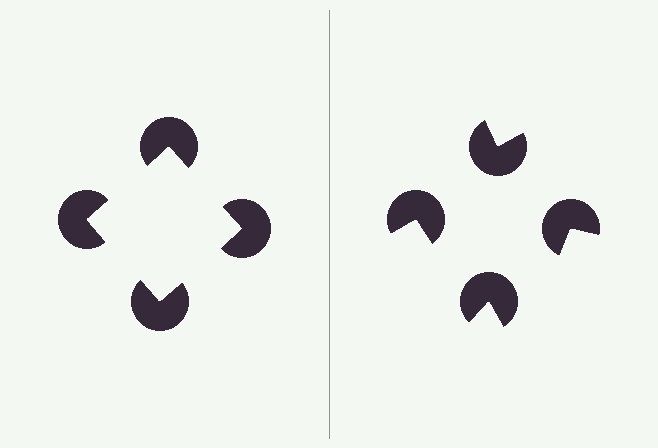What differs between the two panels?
The pac-man discs are positioned identically on both sides; only the wedge orientations differ. On the left they align to a square; on the right they are misaligned.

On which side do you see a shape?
An illusory square appears on the left side. On the right side the wedge cuts are rotated, so no coherent shape forms.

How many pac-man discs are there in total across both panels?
8 — 4 on each side.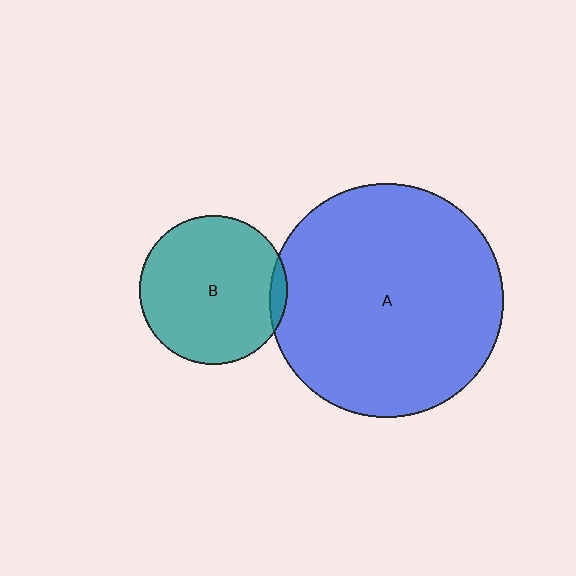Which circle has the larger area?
Circle A (blue).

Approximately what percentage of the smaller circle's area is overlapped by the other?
Approximately 5%.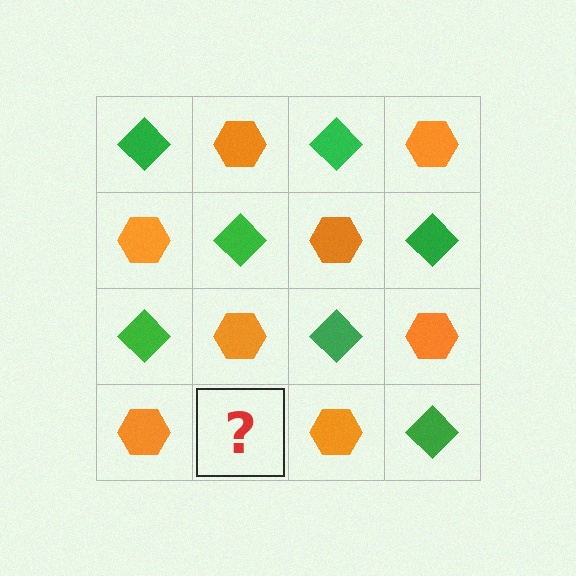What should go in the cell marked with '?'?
The missing cell should contain a green diamond.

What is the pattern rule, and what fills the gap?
The rule is that it alternates green diamond and orange hexagon in a checkerboard pattern. The gap should be filled with a green diamond.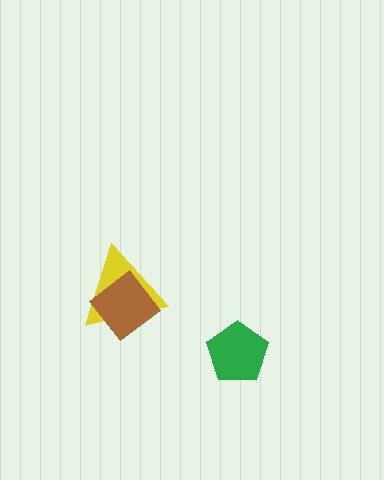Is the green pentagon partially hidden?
No, no other shape covers it.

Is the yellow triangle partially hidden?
Yes, it is partially covered by another shape.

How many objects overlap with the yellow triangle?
1 object overlaps with the yellow triangle.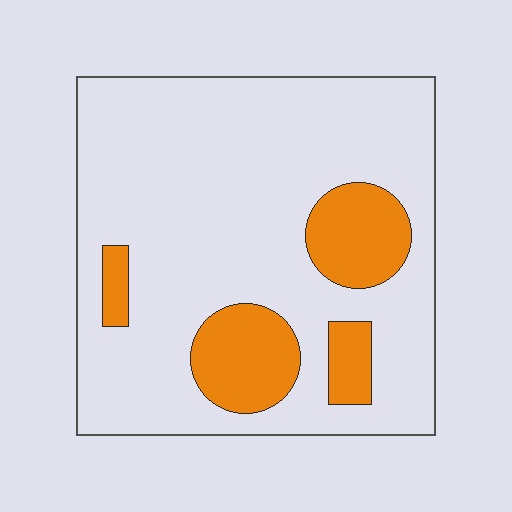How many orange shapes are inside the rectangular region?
4.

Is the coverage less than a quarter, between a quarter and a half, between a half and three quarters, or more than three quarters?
Less than a quarter.